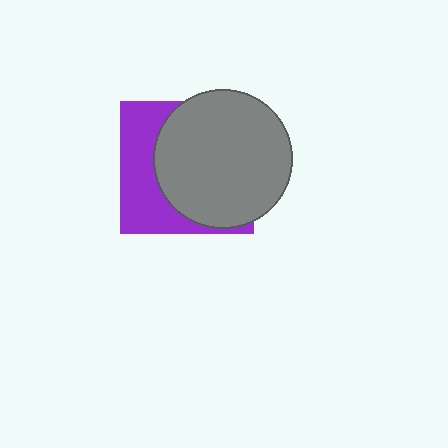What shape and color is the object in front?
The object in front is a gray circle.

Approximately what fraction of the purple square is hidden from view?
Roughly 63% of the purple square is hidden behind the gray circle.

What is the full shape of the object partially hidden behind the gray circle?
The partially hidden object is a purple square.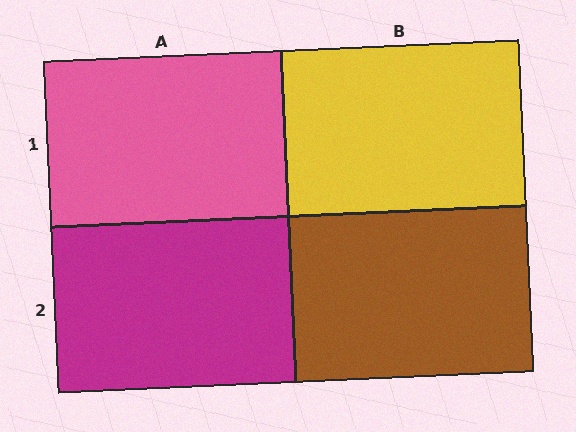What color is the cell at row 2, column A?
Magenta.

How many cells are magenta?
1 cell is magenta.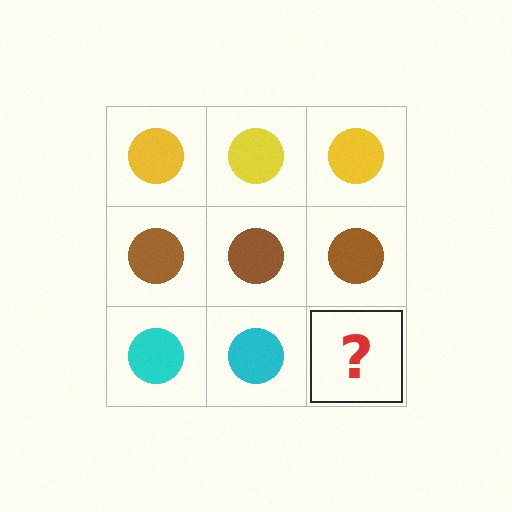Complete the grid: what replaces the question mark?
The question mark should be replaced with a cyan circle.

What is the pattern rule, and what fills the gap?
The rule is that each row has a consistent color. The gap should be filled with a cyan circle.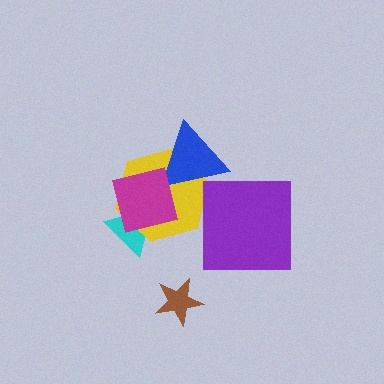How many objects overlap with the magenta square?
2 objects overlap with the magenta square.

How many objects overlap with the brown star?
0 objects overlap with the brown star.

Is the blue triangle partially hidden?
No, no other shape covers it.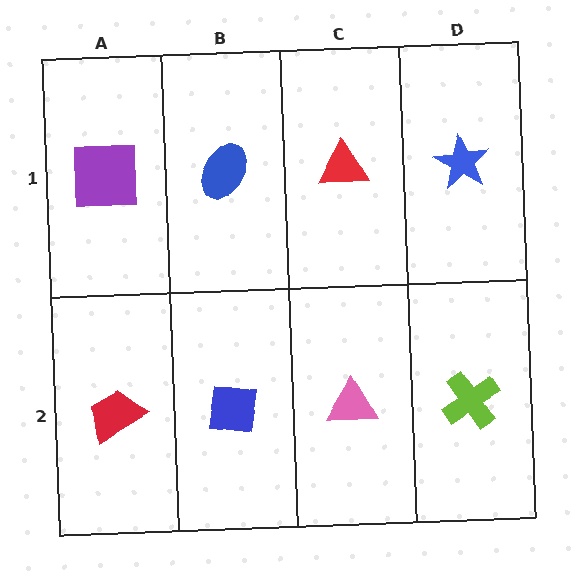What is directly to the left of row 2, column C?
A blue square.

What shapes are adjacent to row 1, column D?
A lime cross (row 2, column D), a red triangle (row 1, column C).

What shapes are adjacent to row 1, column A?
A red trapezoid (row 2, column A), a blue ellipse (row 1, column B).